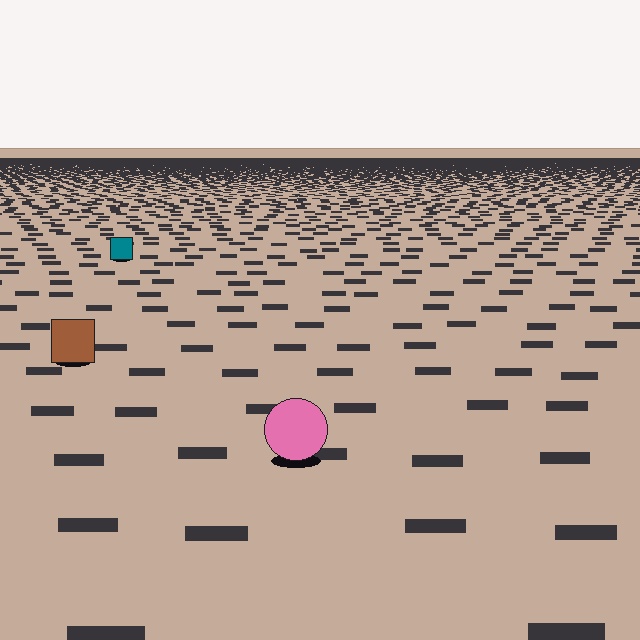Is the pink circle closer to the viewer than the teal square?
Yes. The pink circle is closer — you can tell from the texture gradient: the ground texture is coarser near it.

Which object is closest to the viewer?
The pink circle is closest. The texture marks near it are larger and more spread out.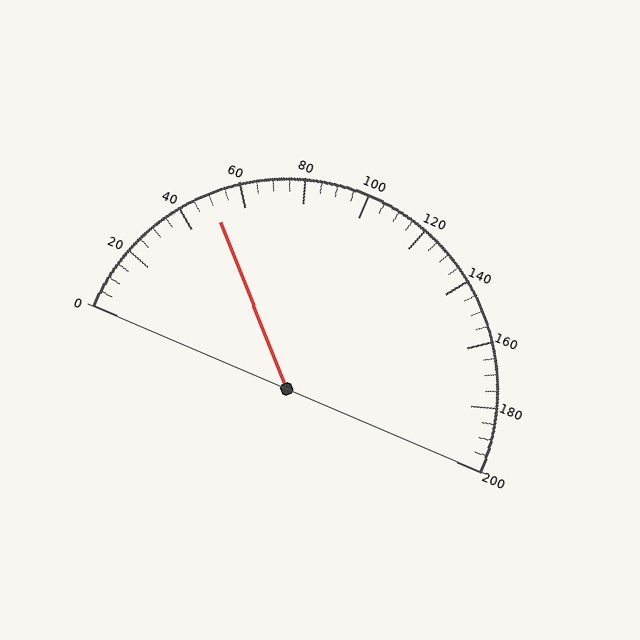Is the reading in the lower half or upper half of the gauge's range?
The reading is in the lower half of the range (0 to 200).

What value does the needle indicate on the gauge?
The needle indicates approximately 50.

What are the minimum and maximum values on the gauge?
The gauge ranges from 0 to 200.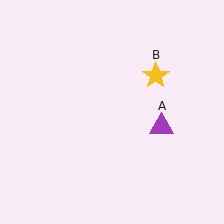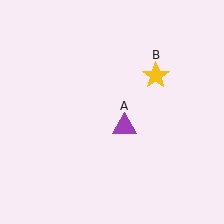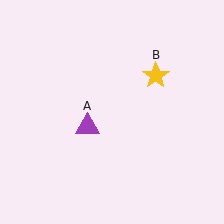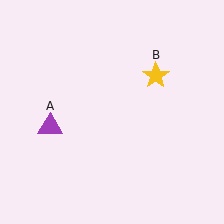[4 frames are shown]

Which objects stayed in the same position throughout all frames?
Yellow star (object B) remained stationary.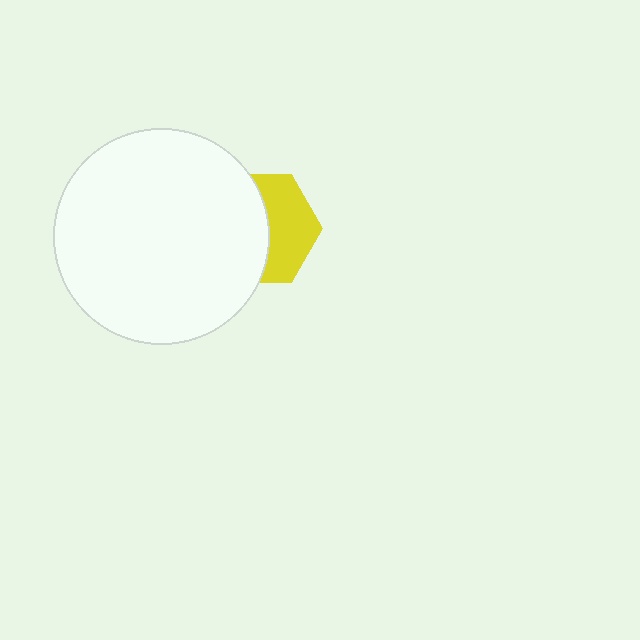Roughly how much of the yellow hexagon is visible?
About half of it is visible (roughly 45%).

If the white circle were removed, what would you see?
You would see the complete yellow hexagon.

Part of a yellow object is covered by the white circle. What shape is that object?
It is a hexagon.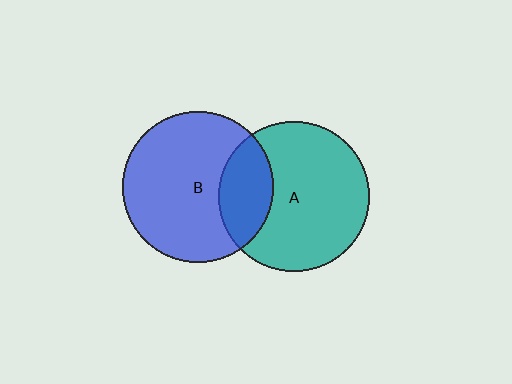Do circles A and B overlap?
Yes.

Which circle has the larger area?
Circle B (blue).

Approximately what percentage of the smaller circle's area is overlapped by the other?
Approximately 25%.